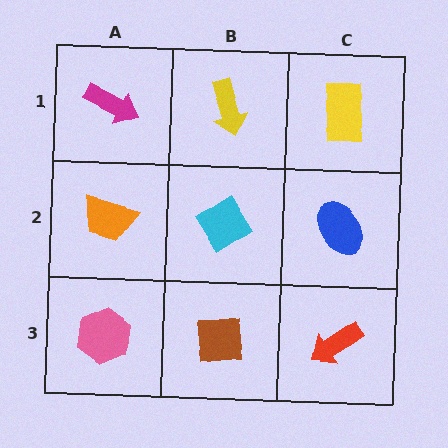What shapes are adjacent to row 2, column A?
A magenta arrow (row 1, column A), a pink hexagon (row 3, column A), a cyan diamond (row 2, column B).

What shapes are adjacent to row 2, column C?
A yellow rectangle (row 1, column C), a red arrow (row 3, column C), a cyan diamond (row 2, column B).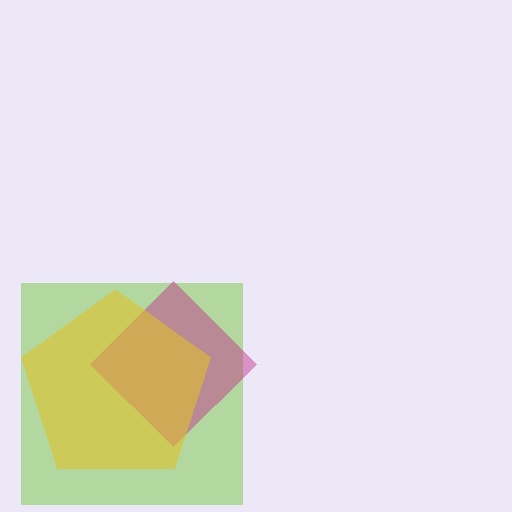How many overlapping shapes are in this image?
There are 3 overlapping shapes in the image.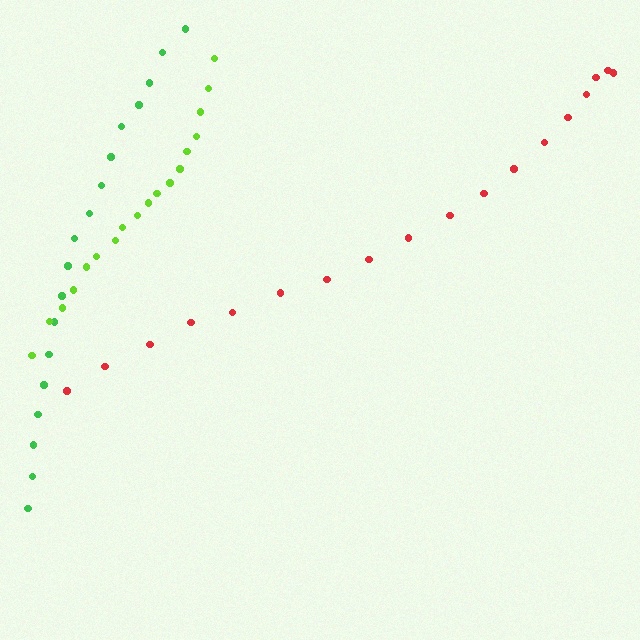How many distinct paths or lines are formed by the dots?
There are 3 distinct paths.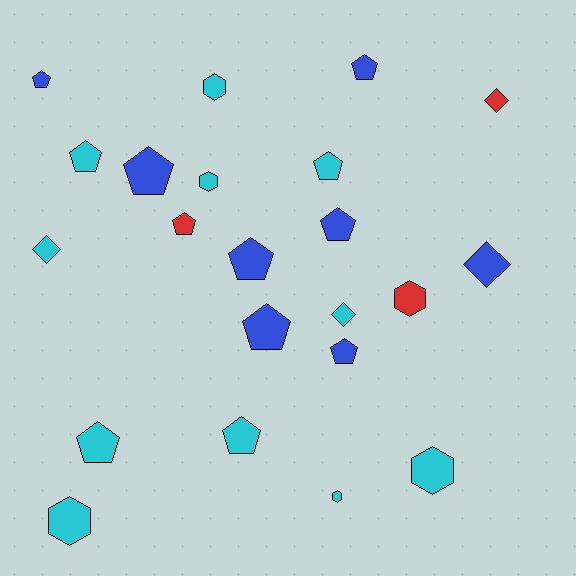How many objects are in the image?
There are 22 objects.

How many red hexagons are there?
There is 1 red hexagon.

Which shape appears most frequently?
Pentagon, with 12 objects.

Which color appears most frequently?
Cyan, with 11 objects.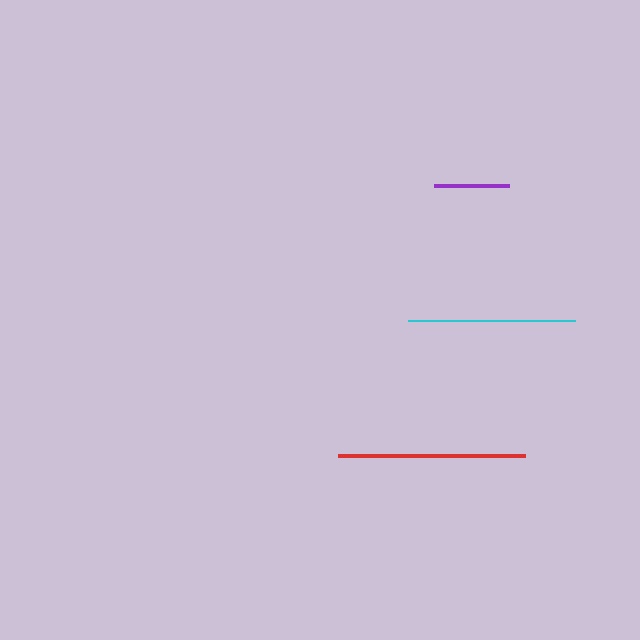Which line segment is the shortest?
The purple line is the shortest at approximately 76 pixels.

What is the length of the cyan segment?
The cyan segment is approximately 167 pixels long.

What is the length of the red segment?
The red segment is approximately 187 pixels long.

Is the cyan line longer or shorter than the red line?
The red line is longer than the cyan line.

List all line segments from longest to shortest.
From longest to shortest: red, cyan, purple.